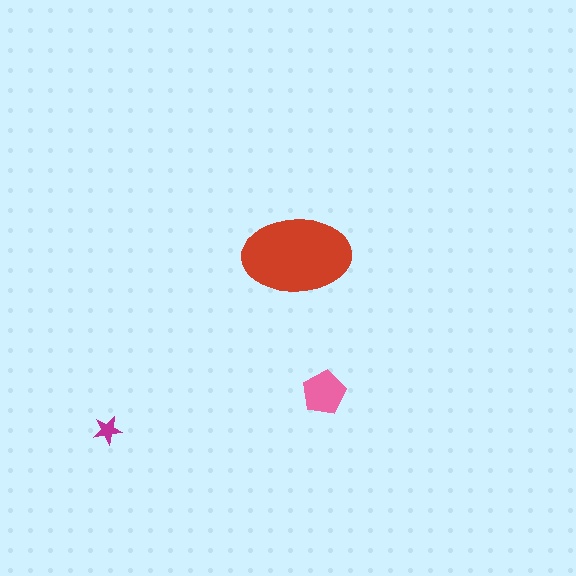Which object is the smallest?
The magenta star.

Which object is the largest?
The red ellipse.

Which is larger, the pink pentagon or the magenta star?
The pink pentagon.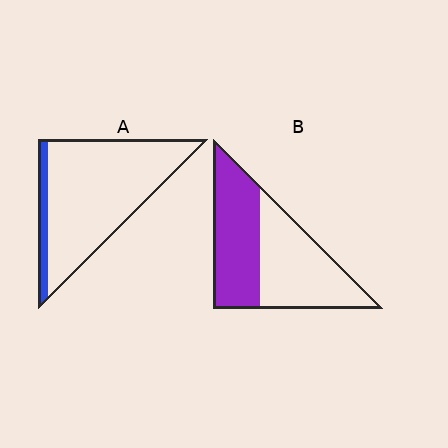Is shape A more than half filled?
No.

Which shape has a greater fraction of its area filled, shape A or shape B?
Shape B.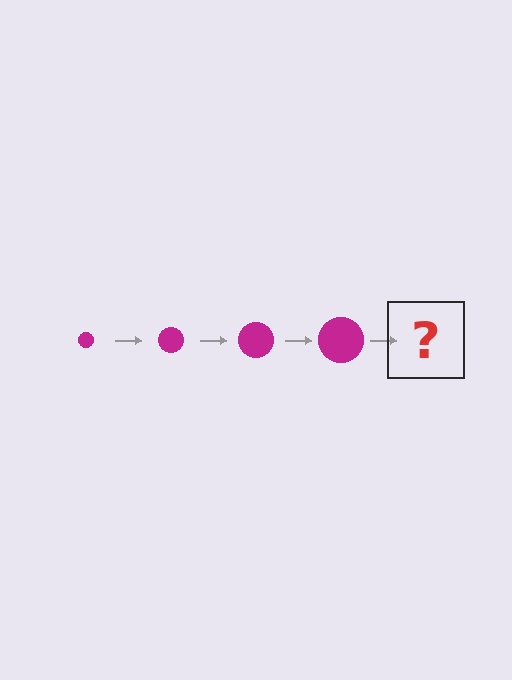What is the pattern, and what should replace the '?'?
The pattern is that the circle gets progressively larger each step. The '?' should be a magenta circle, larger than the previous one.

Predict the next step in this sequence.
The next step is a magenta circle, larger than the previous one.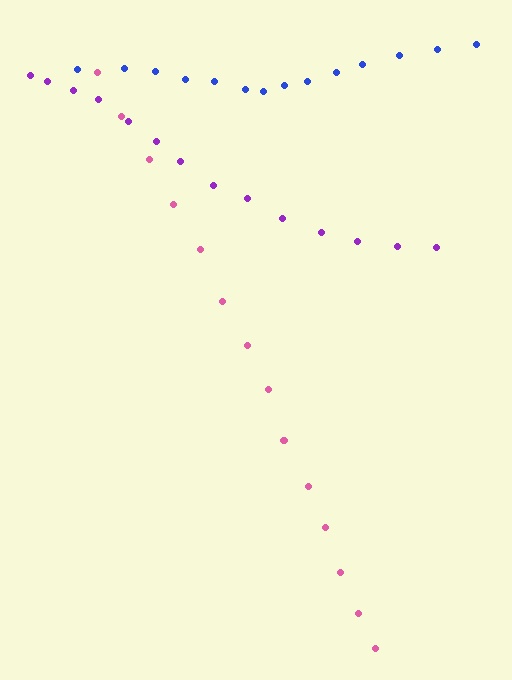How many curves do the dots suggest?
There are 3 distinct paths.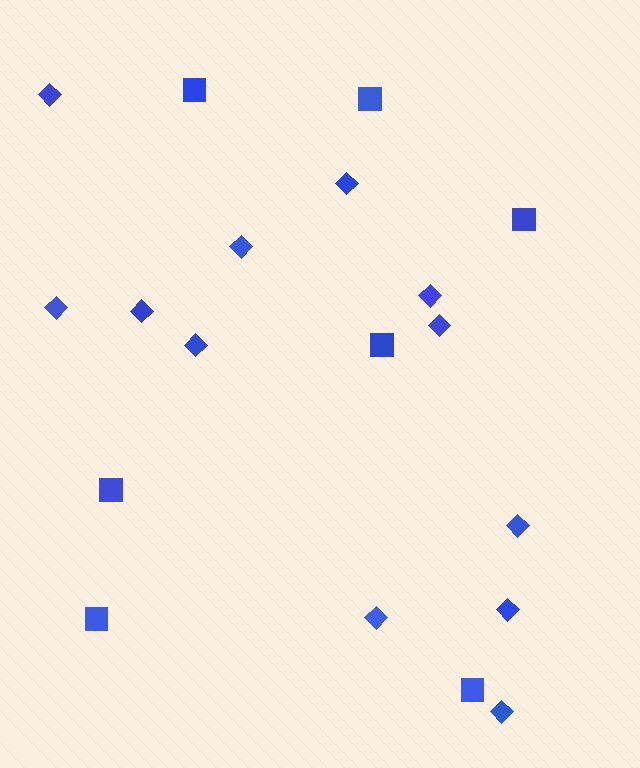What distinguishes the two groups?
There are 2 groups: one group of squares (7) and one group of diamonds (12).